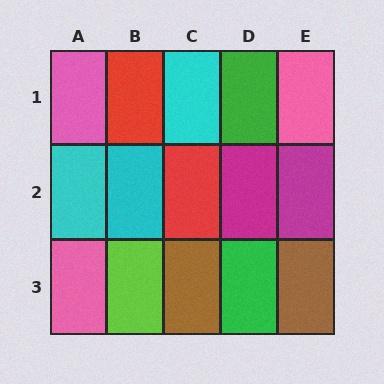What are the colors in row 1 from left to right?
Pink, red, cyan, green, pink.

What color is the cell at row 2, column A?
Cyan.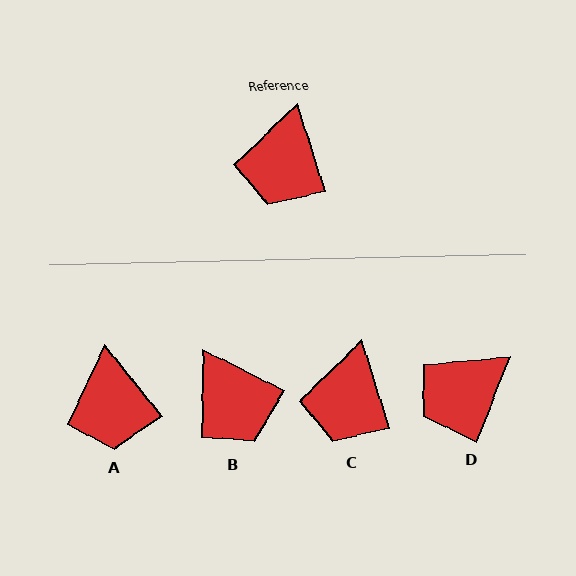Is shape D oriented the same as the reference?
No, it is off by about 39 degrees.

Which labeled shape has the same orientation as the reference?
C.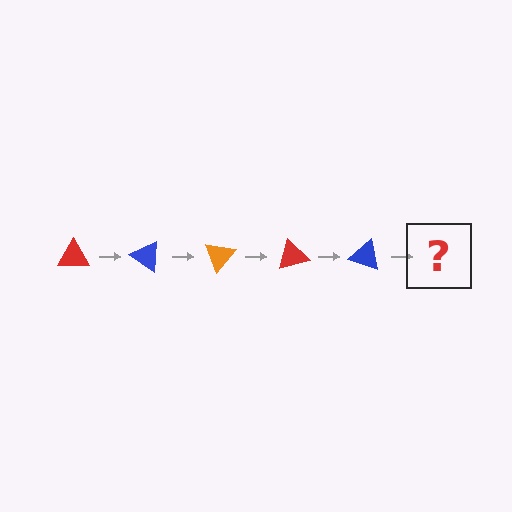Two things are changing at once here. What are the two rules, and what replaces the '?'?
The two rules are that it rotates 35 degrees each step and the color cycles through red, blue, and orange. The '?' should be an orange triangle, rotated 175 degrees from the start.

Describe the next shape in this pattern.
It should be an orange triangle, rotated 175 degrees from the start.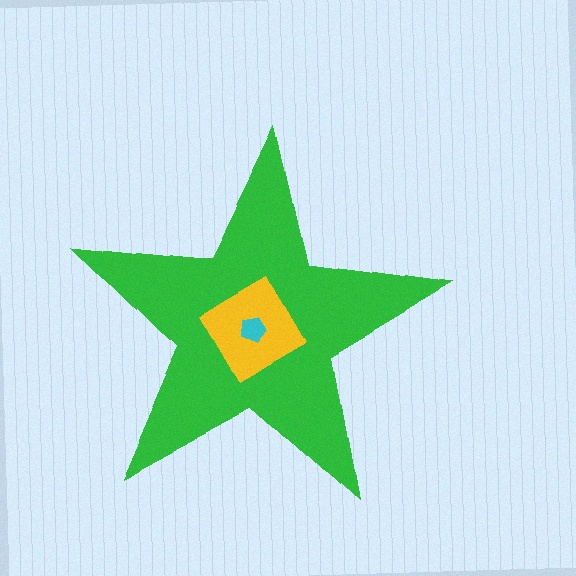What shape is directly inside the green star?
The yellow diamond.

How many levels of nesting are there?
3.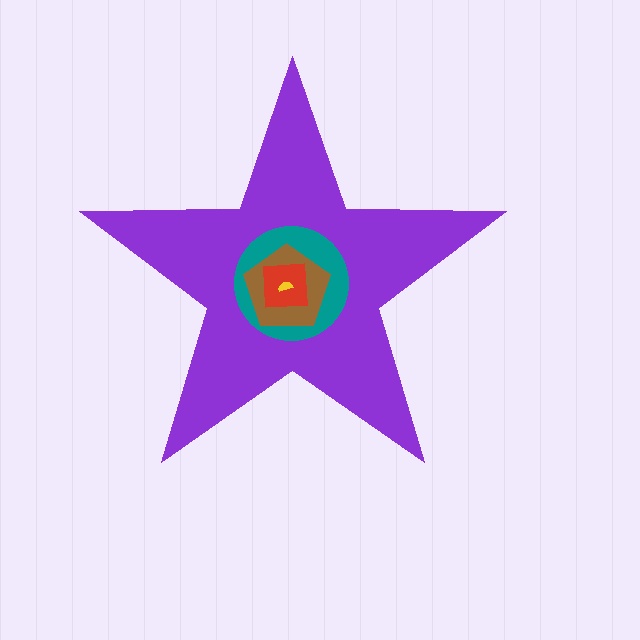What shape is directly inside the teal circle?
The brown pentagon.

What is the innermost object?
The yellow semicircle.